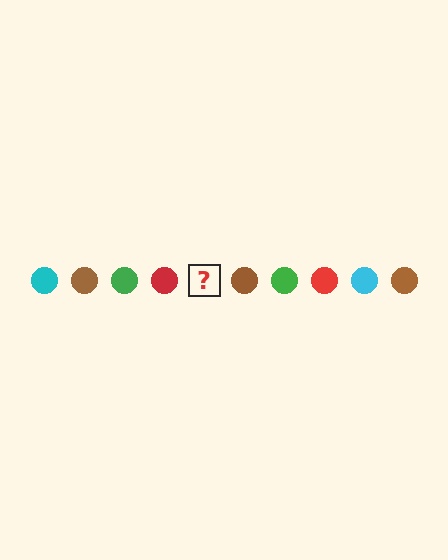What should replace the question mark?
The question mark should be replaced with a cyan circle.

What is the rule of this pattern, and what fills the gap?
The rule is that the pattern cycles through cyan, brown, green, red circles. The gap should be filled with a cyan circle.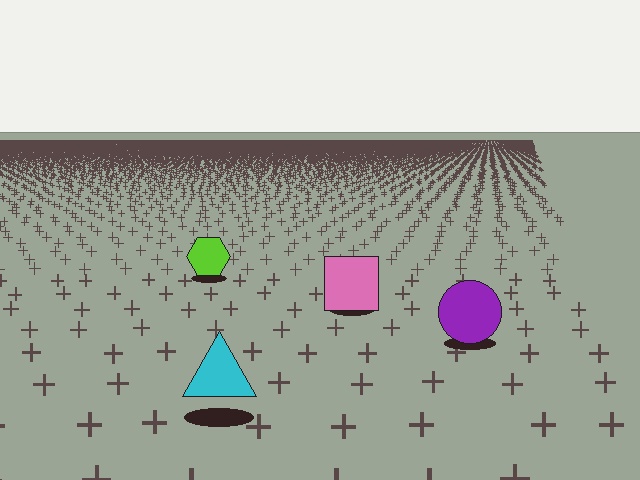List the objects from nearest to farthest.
From nearest to farthest: the cyan triangle, the purple circle, the pink square, the lime hexagon.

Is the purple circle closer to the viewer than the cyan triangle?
No. The cyan triangle is closer — you can tell from the texture gradient: the ground texture is coarser near it.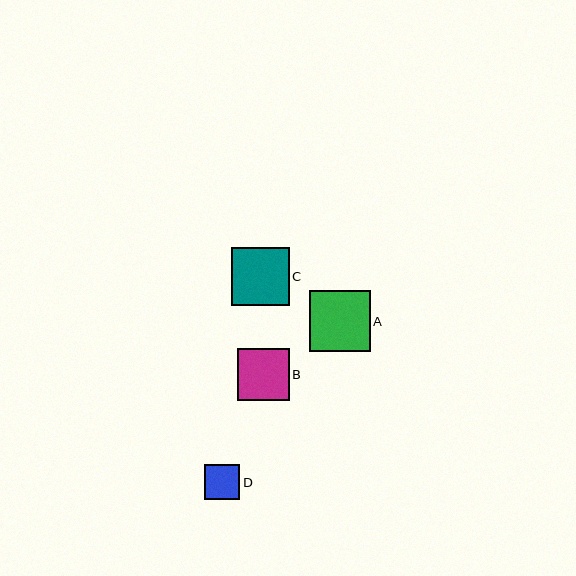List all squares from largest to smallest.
From largest to smallest: A, C, B, D.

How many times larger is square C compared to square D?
Square C is approximately 1.6 times the size of square D.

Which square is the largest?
Square A is the largest with a size of approximately 61 pixels.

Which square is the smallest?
Square D is the smallest with a size of approximately 36 pixels.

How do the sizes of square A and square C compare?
Square A and square C are approximately the same size.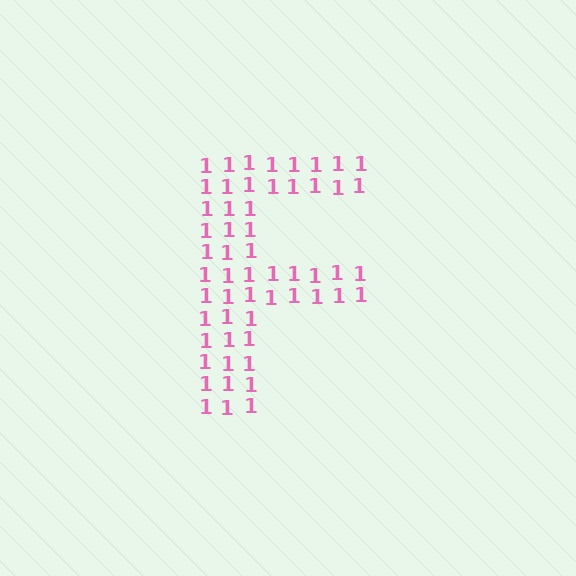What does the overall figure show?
The overall figure shows the letter F.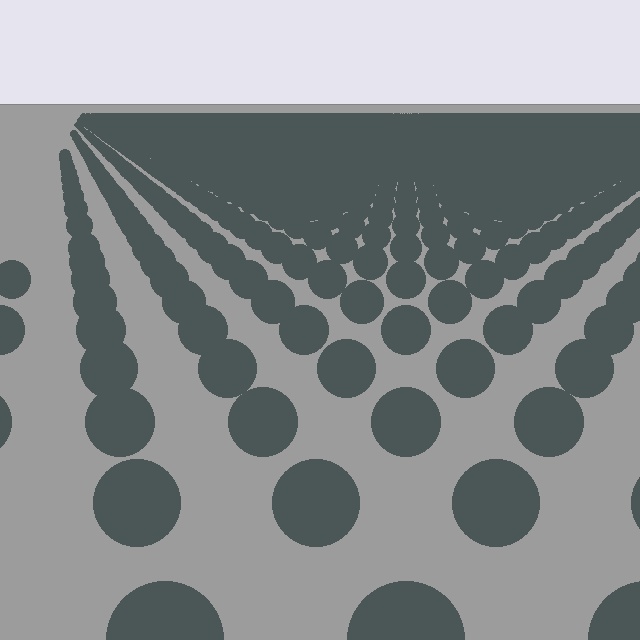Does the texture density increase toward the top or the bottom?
Density increases toward the top.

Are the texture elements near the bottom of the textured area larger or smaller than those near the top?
Larger. Near the bottom, elements are closer to the viewer and appear at a bigger on-screen size.